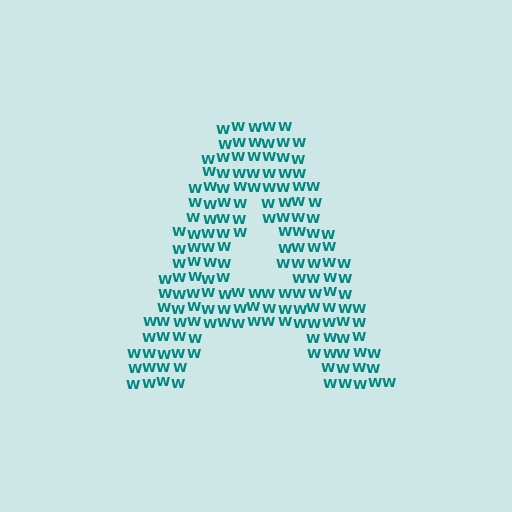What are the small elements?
The small elements are letter W's.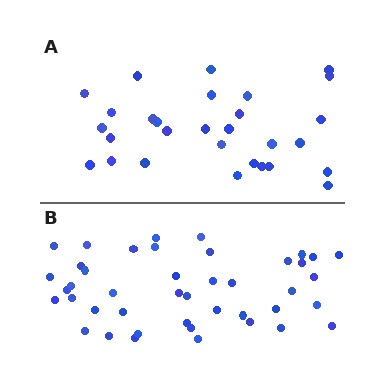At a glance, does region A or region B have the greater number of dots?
Region B (the bottom region) has more dots.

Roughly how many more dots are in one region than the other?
Region B has approximately 15 more dots than region A.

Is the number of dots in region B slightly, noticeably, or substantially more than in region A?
Region B has substantially more. The ratio is roughly 1.5 to 1.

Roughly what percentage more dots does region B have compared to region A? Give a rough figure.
About 50% more.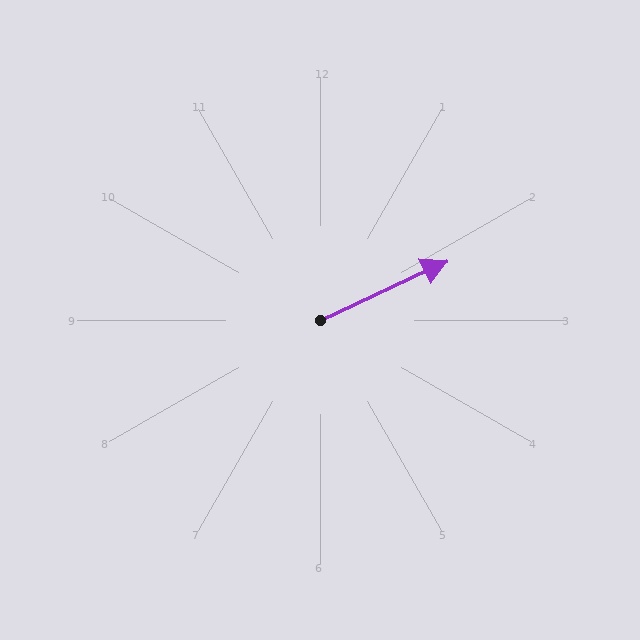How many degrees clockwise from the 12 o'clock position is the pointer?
Approximately 65 degrees.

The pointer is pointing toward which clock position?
Roughly 2 o'clock.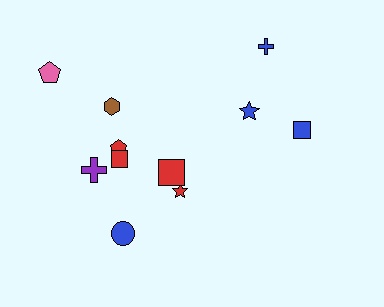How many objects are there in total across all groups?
There are 11 objects.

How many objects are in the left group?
There are 8 objects.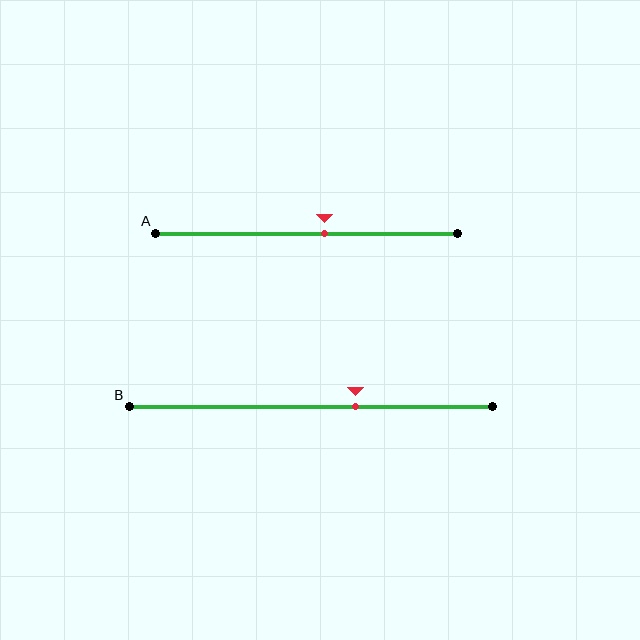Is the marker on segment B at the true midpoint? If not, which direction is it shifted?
No, the marker on segment B is shifted to the right by about 12% of the segment length.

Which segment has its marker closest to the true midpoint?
Segment A has its marker closest to the true midpoint.